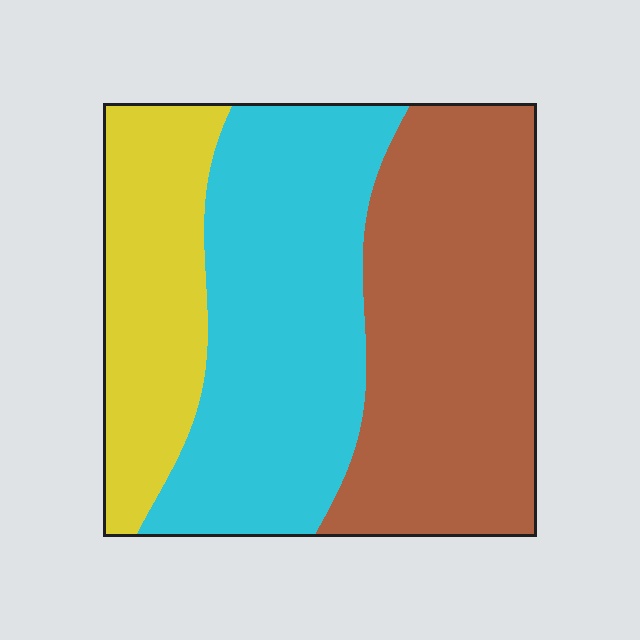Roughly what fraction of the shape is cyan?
Cyan covers about 40% of the shape.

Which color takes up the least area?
Yellow, at roughly 20%.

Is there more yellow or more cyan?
Cyan.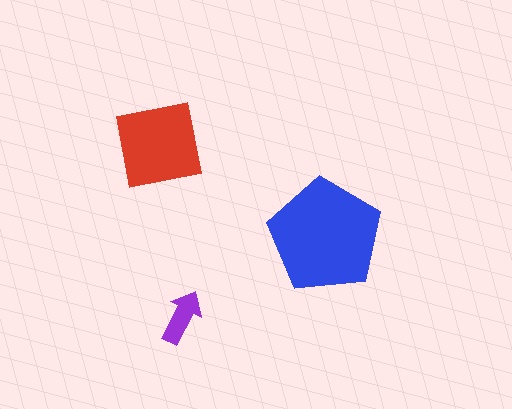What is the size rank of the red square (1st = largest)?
2nd.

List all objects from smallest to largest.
The purple arrow, the red square, the blue pentagon.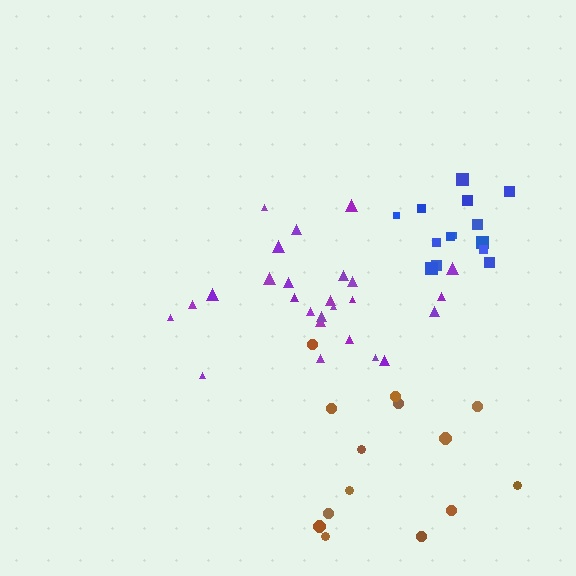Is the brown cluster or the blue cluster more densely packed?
Blue.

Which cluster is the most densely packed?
Blue.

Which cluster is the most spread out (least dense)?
Brown.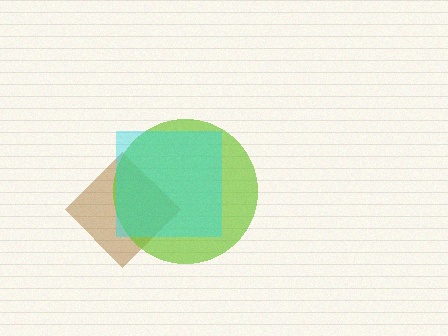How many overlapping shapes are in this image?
There are 3 overlapping shapes in the image.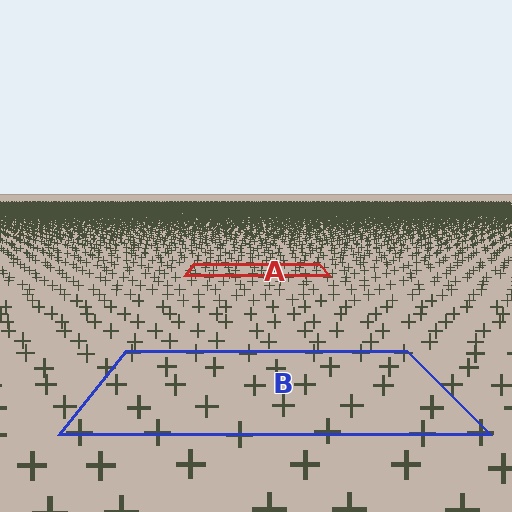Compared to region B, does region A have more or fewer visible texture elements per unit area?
Region A has more texture elements per unit area — they are packed more densely because it is farther away.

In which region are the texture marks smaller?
The texture marks are smaller in region A, because it is farther away.